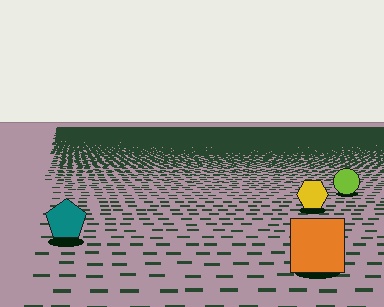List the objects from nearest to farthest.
From nearest to farthest: the orange square, the teal pentagon, the yellow hexagon, the lime circle.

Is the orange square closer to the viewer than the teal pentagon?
Yes. The orange square is closer — you can tell from the texture gradient: the ground texture is coarser near it.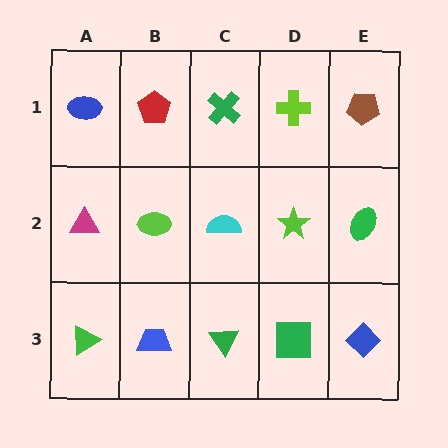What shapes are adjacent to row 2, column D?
A lime cross (row 1, column D), a green square (row 3, column D), a cyan semicircle (row 2, column C), a green ellipse (row 2, column E).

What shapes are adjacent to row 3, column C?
A cyan semicircle (row 2, column C), a blue trapezoid (row 3, column B), a green square (row 3, column D).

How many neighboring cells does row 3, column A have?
2.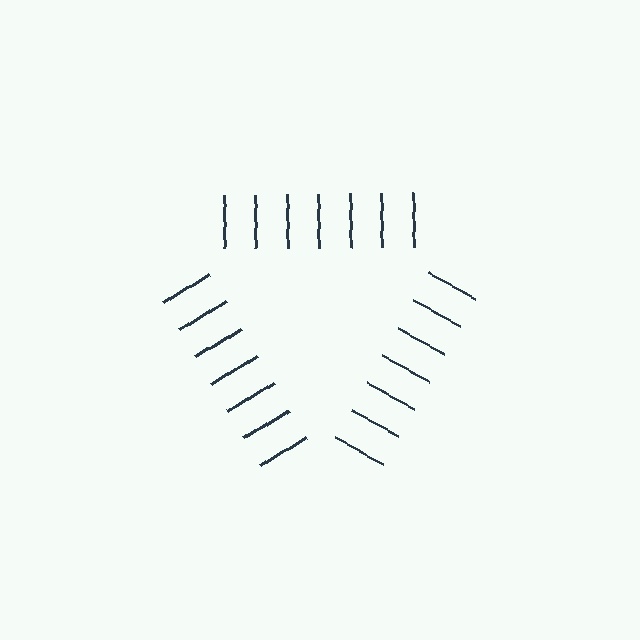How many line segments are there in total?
21 — 7 along each of the 3 edges.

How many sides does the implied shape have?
3 sides — the line-ends trace a triangle.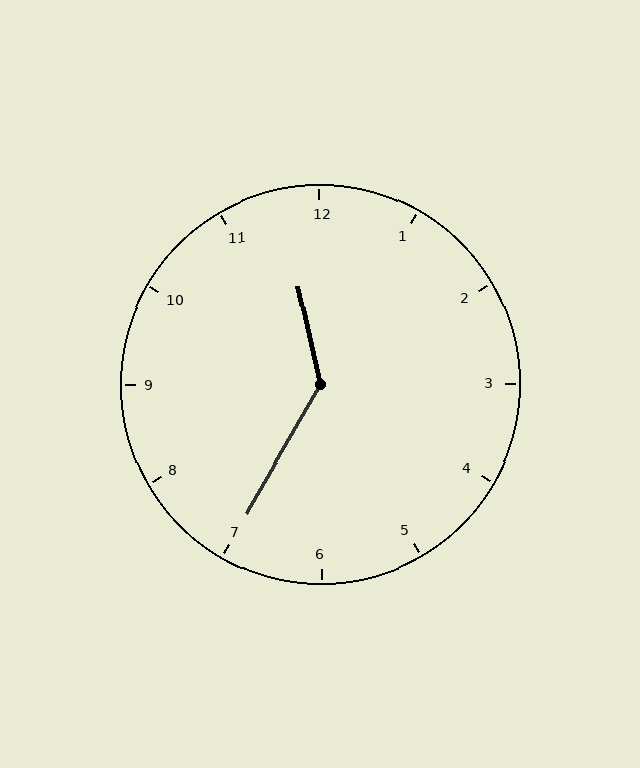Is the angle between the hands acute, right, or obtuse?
It is obtuse.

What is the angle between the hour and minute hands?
Approximately 138 degrees.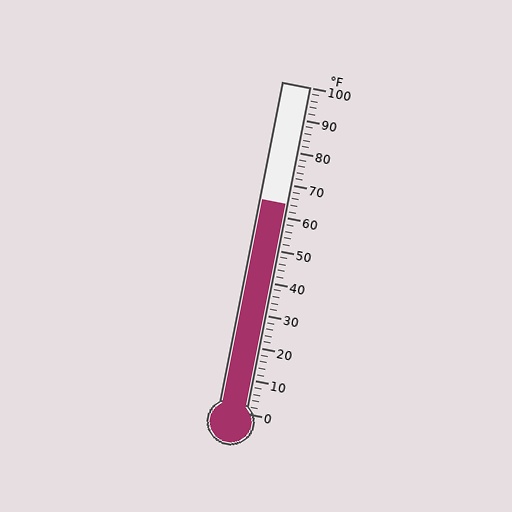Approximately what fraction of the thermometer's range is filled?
The thermometer is filled to approximately 65% of its range.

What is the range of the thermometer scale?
The thermometer scale ranges from 0°F to 100°F.